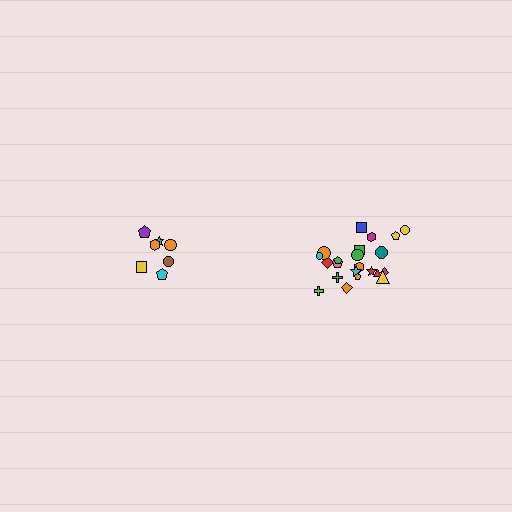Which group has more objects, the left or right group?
The right group.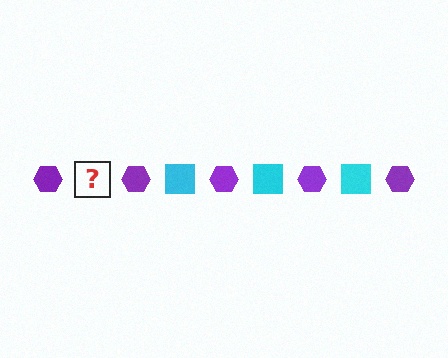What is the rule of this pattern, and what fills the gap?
The rule is that the pattern alternates between purple hexagon and cyan square. The gap should be filled with a cyan square.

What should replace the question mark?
The question mark should be replaced with a cyan square.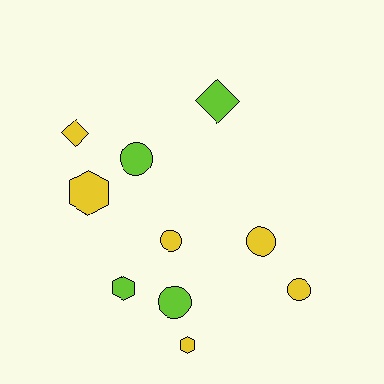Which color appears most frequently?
Yellow, with 6 objects.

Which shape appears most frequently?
Circle, with 5 objects.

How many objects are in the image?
There are 10 objects.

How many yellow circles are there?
There are 3 yellow circles.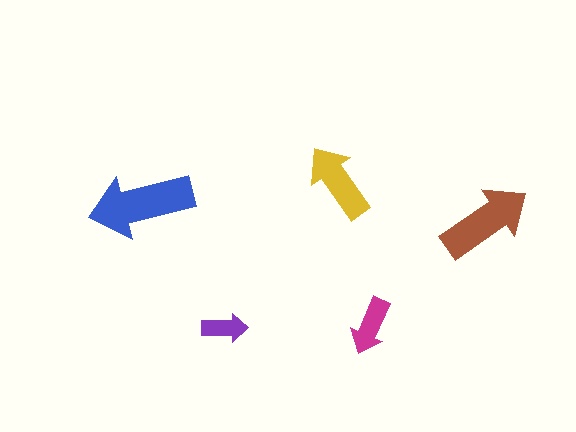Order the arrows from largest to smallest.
the blue one, the brown one, the yellow one, the magenta one, the purple one.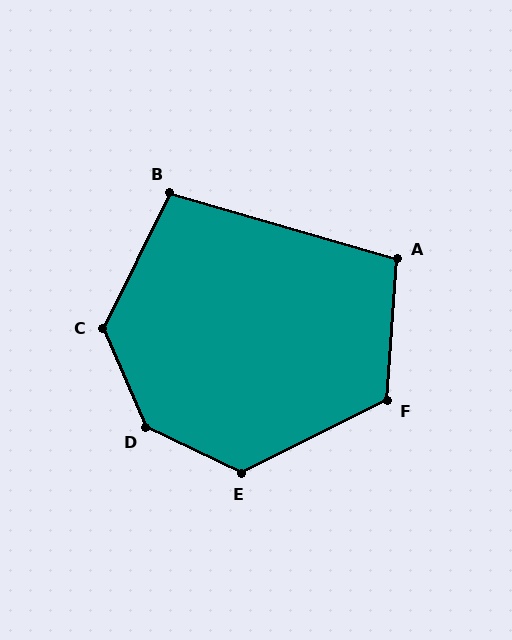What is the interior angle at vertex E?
Approximately 128 degrees (obtuse).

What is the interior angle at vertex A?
Approximately 102 degrees (obtuse).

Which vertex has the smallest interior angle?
B, at approximately 100 degrees.